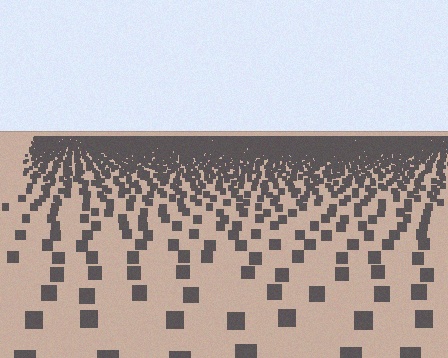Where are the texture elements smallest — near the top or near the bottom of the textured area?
Near the top.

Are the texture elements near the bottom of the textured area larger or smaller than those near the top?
Larger. Near the bottom, elements are closer to the viewer and appear at a bigger on-screen size.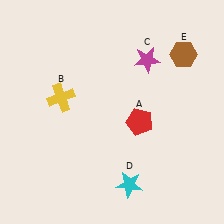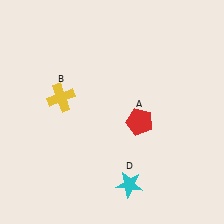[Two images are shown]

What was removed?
The magenta star (C), the brown hexagon (E) were removed in Image 2.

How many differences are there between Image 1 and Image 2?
There are 2 differences between the two images.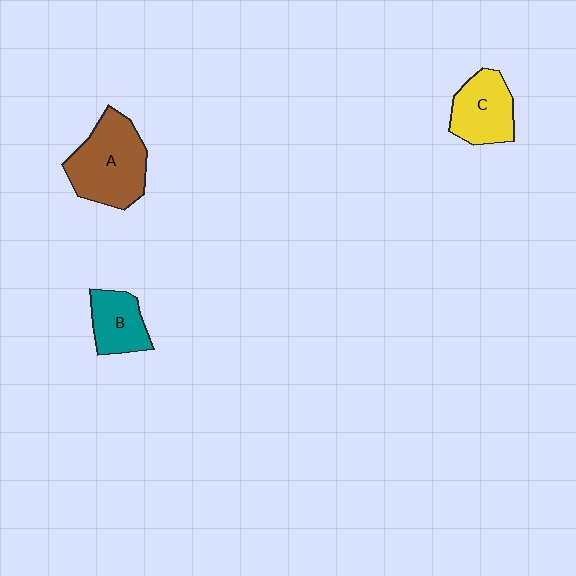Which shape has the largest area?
Shape A (brown).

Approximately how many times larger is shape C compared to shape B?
Approximately 1.2 times.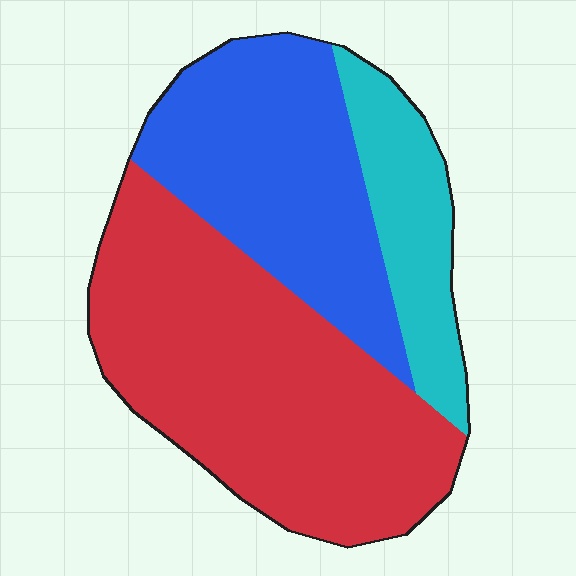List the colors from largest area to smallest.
From largest to smallest: red, blue, cyan.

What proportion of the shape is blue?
Blue covers 33% of the shape.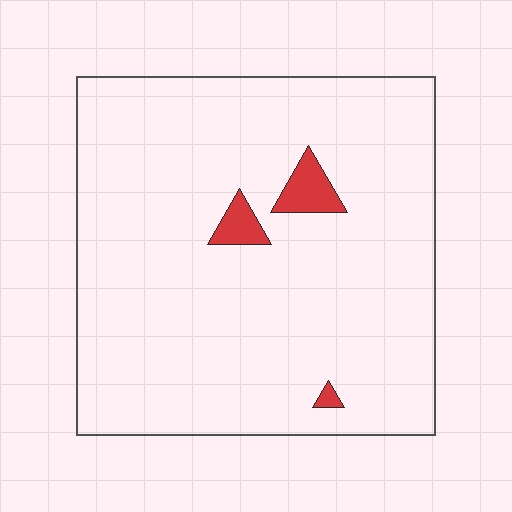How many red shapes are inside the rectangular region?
3.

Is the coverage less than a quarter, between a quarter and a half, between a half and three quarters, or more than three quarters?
Less than a quarter.